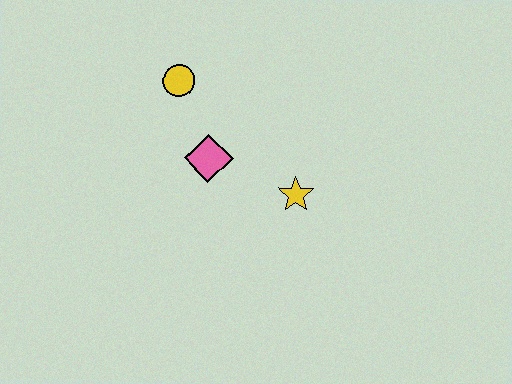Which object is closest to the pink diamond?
The yellow circle is closest to the pink diamond.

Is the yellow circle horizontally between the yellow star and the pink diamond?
No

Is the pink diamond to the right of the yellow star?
No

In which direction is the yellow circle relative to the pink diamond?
The yellow circle is above the pink diamond.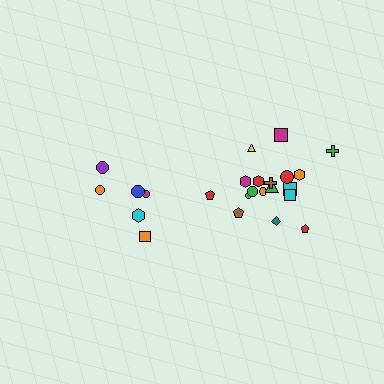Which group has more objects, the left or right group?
The right group.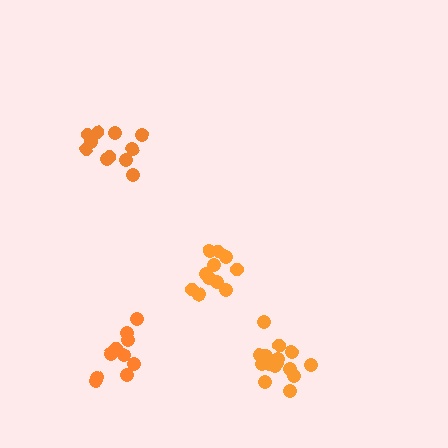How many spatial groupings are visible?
There are 4 spatial groupings.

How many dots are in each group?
Group 1: 11 dots, Group 2: 15 dots, Group 3: 11 dots, Group 4: 10 dots (47 total).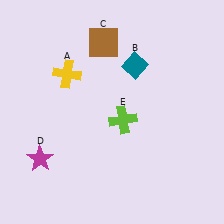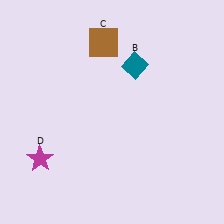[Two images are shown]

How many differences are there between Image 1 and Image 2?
There are 2 differences between the two images.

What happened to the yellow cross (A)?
The yellow cross (A) was removed in Image 2. It was in the top-left area of Image 1.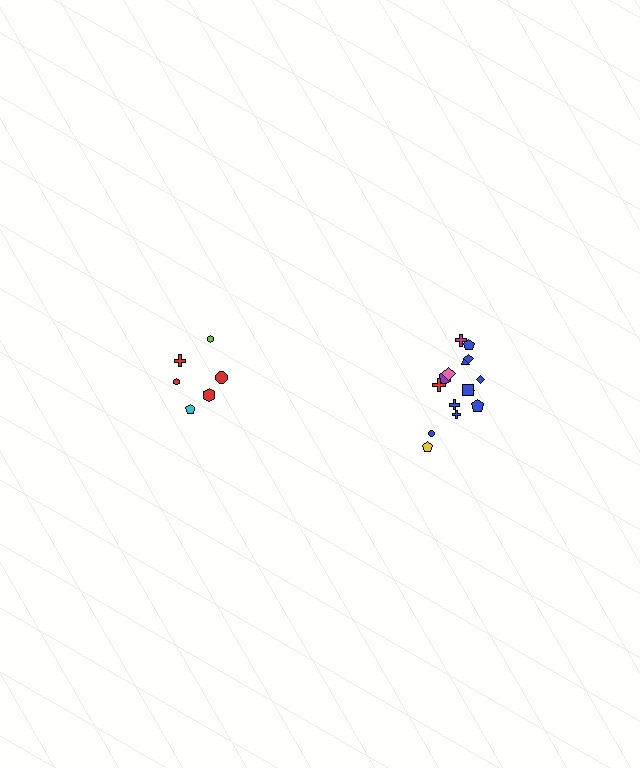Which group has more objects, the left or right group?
The right group.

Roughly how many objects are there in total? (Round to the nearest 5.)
Roughly 20 objects in total.